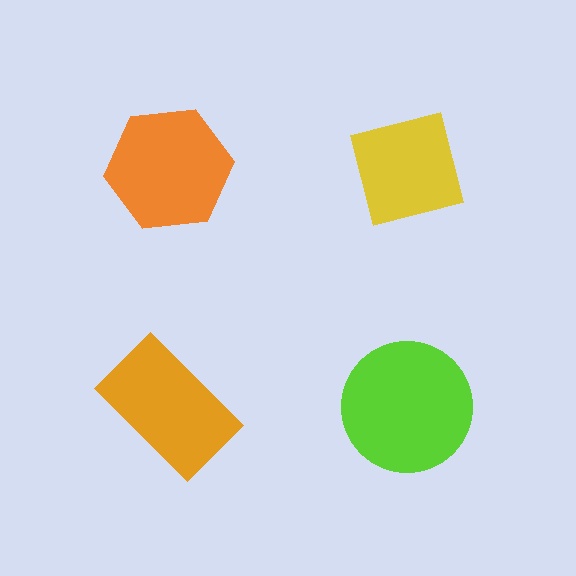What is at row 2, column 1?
An orange rectangle.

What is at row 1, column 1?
An orange hexagon.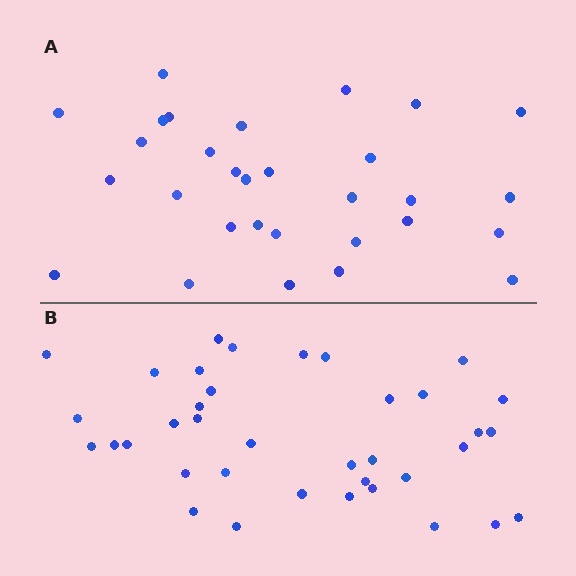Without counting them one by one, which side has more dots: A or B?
Region B (the bottom region) has more dots.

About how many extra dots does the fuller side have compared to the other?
Region B has roughly 8 or so more dots than region A.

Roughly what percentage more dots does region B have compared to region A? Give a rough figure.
About 25% more.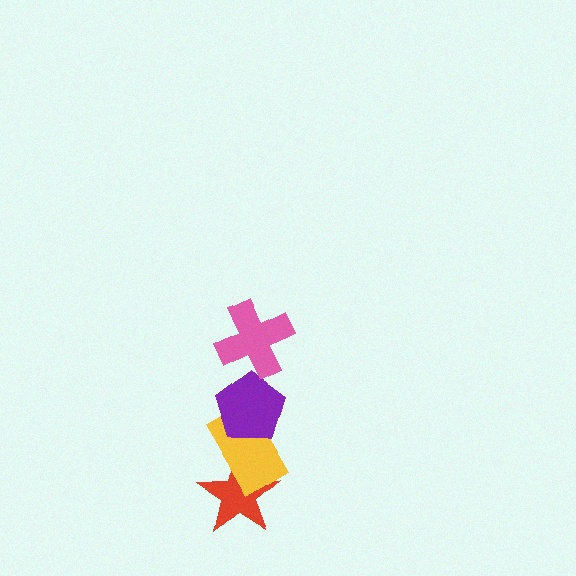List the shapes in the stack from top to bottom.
From top to bottom: the pink cross, the purple pentagon, the yellow rectangle, the red star.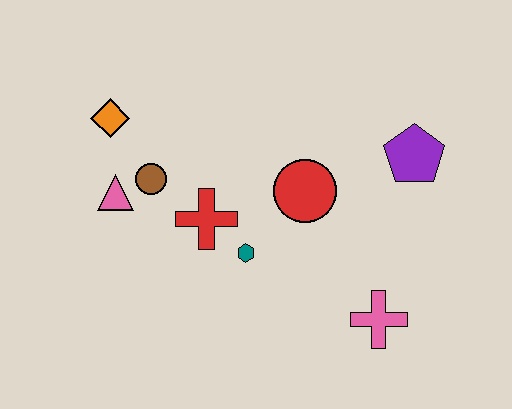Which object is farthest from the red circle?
The orange diamond is farthest from the red circle.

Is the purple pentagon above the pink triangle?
Yes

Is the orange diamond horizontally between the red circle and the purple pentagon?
No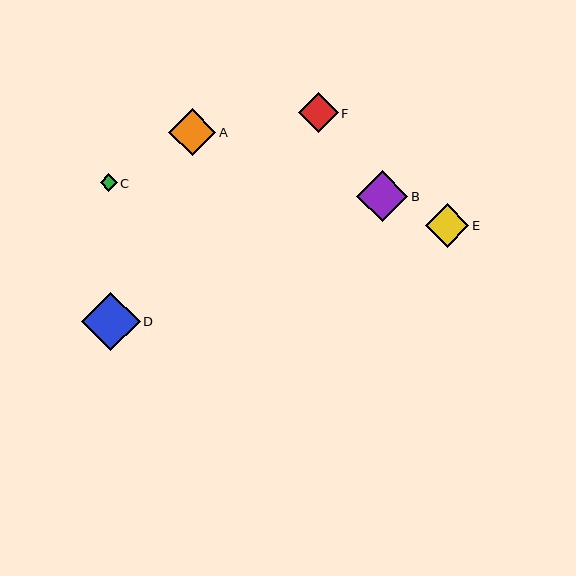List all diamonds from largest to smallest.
From largest to smallest: D, B, A, E, F, C.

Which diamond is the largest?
Diamond D is the largest with a size of approximately 58 pixels.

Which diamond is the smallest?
Diamond C is the smallest with a size of approximately 17 pixels.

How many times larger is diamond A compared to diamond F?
Diamond A is approximately 1.2 times the size of diamond F.